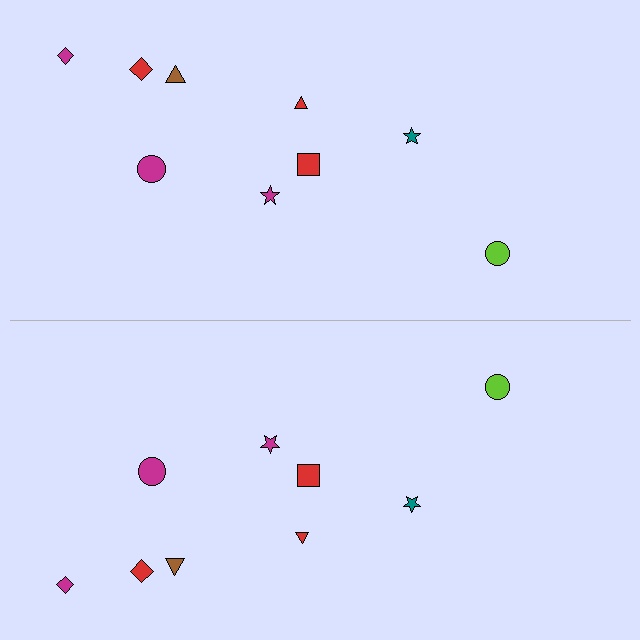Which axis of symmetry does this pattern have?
The pattern has a horizontal axis of symmetry running through the center of the image.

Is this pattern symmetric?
Yes, this pattern has bilateral (reflection) symmetry.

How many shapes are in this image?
There are 18 shapes in this image.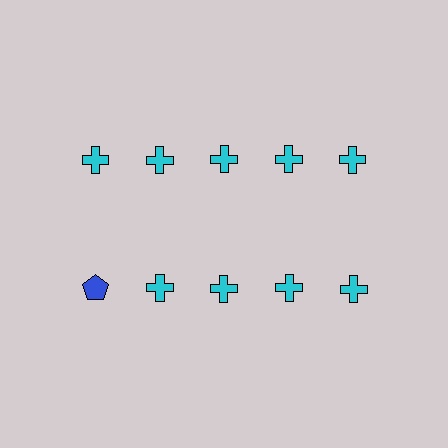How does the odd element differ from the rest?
It differs in both color (blue instead of cyan) and shape (pentagon instead of cross).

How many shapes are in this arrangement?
There are 10 shapes arranged in a grid pattern.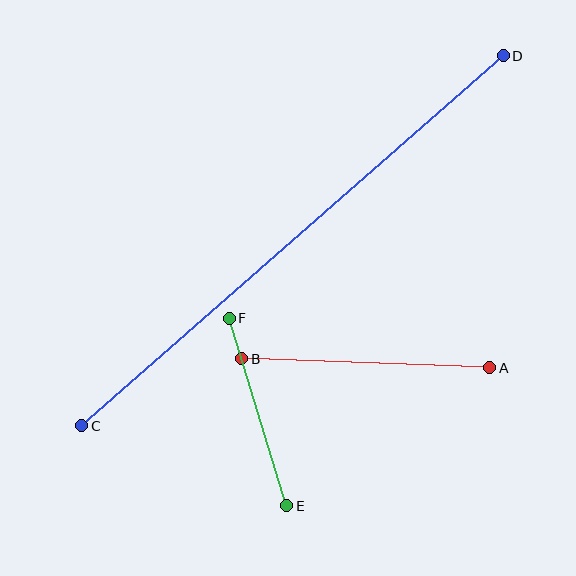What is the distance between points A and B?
The distance is approximately 248 pixels.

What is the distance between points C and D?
The distance is approximately 561 pixels.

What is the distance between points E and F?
The distance is approximately 196 pixels.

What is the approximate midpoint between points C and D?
The midpoint is at approximately (293, 241) pixels.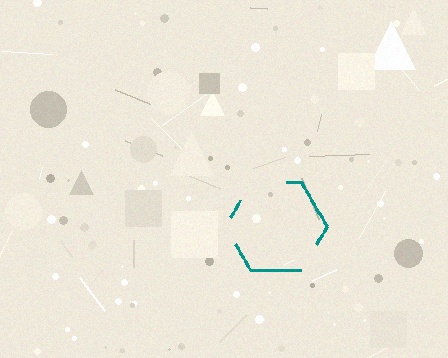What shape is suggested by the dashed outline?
The dashed outline suggests a hexagon.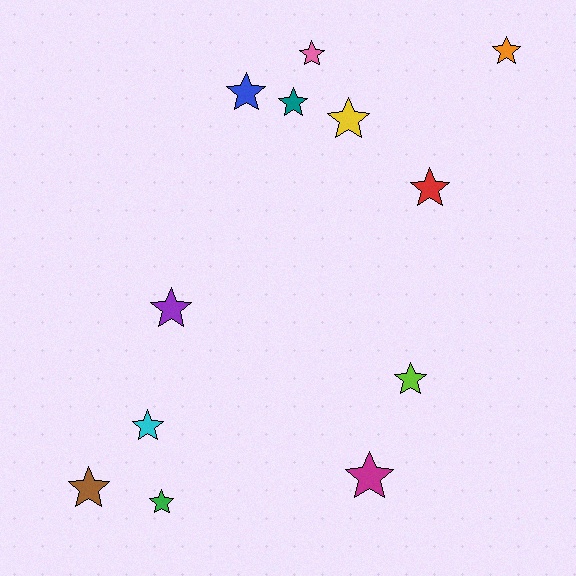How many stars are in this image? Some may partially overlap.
There are 12 stars.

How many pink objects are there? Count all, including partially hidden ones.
There is 1 pink object.